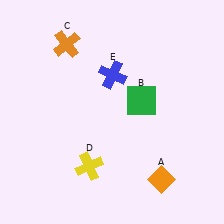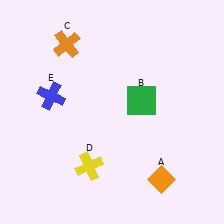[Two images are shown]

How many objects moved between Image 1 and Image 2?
1 object moved between the two images.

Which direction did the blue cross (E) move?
The blue cross (E) moved left.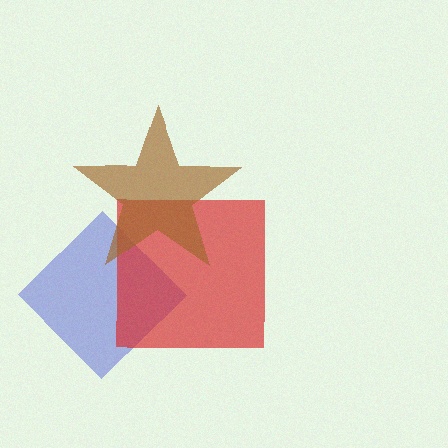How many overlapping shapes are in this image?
There are 3 overlapping shapes in the image.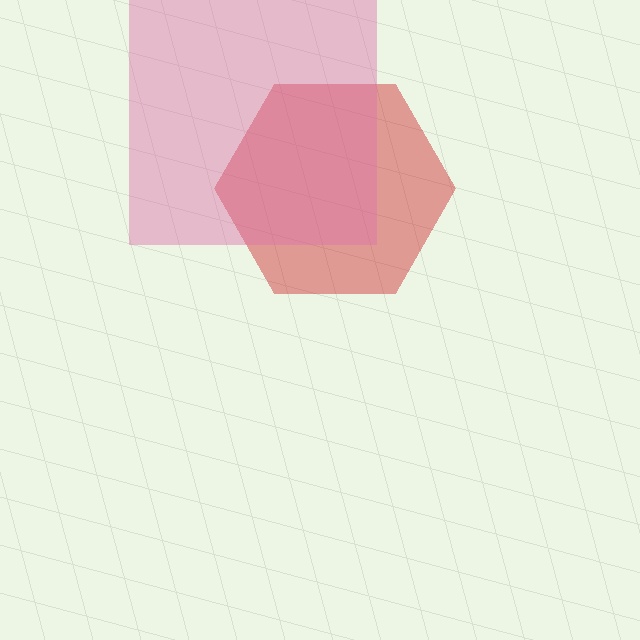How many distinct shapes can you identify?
There are 2 distinct shapes: a red hexagon, a pink square.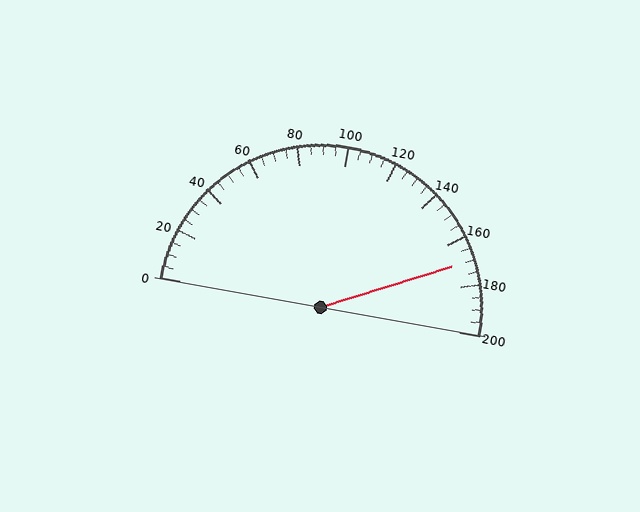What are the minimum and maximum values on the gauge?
The gauge ranges from 0 to 200.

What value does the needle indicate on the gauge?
The needle indicates approximately 170.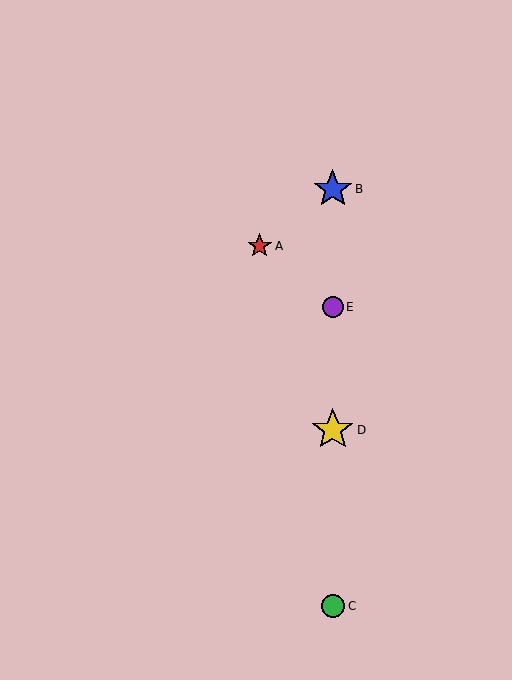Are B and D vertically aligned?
Yes, both are at x≈333.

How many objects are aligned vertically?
4 objects (B, C, D, E) are aligned vertically.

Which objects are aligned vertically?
Objects B, C, D, E are aligned vertically.